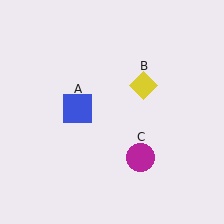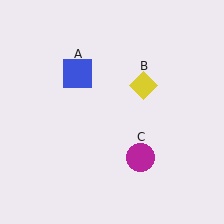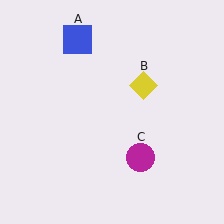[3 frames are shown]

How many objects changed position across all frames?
1 object changed position: blue square (object A).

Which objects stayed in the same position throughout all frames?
Yellow diamond (object B) and magenta circle (object C) remained stationary.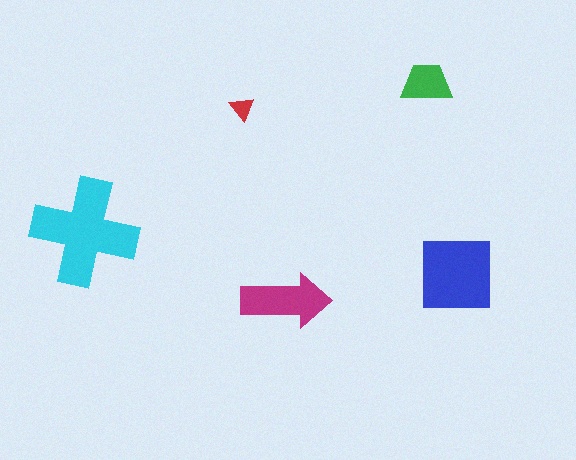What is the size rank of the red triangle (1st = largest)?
5th.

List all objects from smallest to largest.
The red triangle, the green trapezoid, the magenta arrow, the blue square, the cyan cross.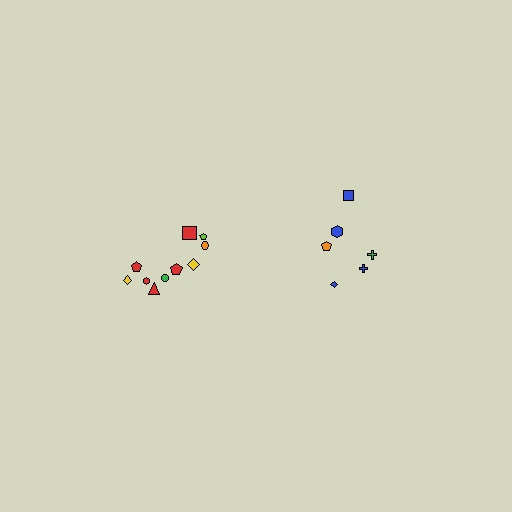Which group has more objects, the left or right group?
The left group.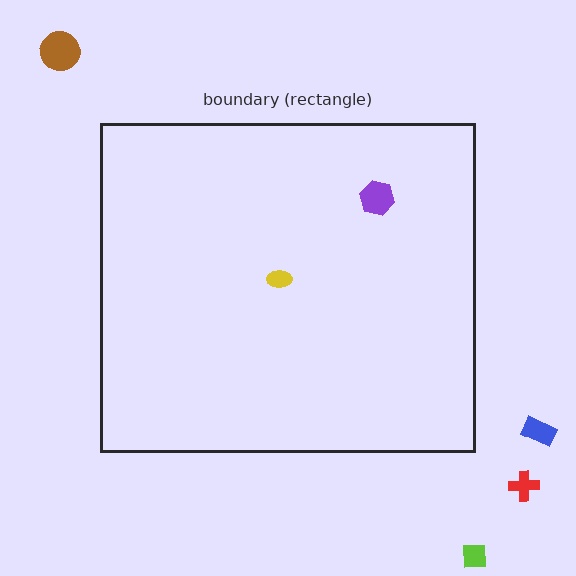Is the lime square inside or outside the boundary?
Outside.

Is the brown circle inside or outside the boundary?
Outside.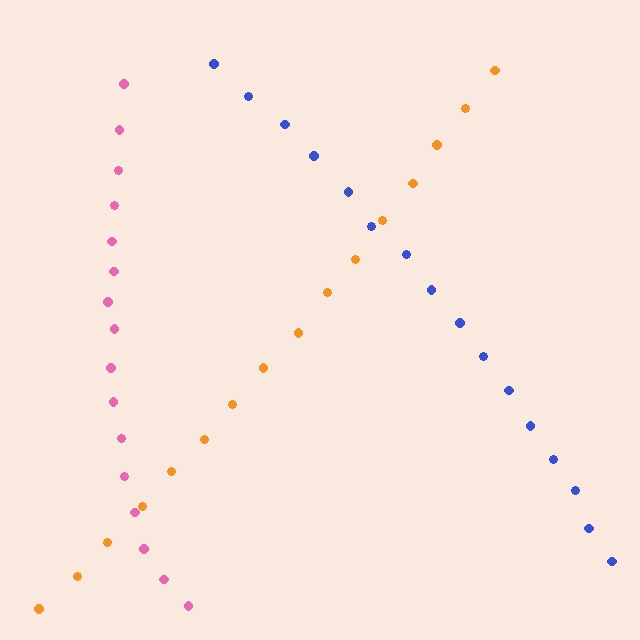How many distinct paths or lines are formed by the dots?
There are 3 distinct paths.